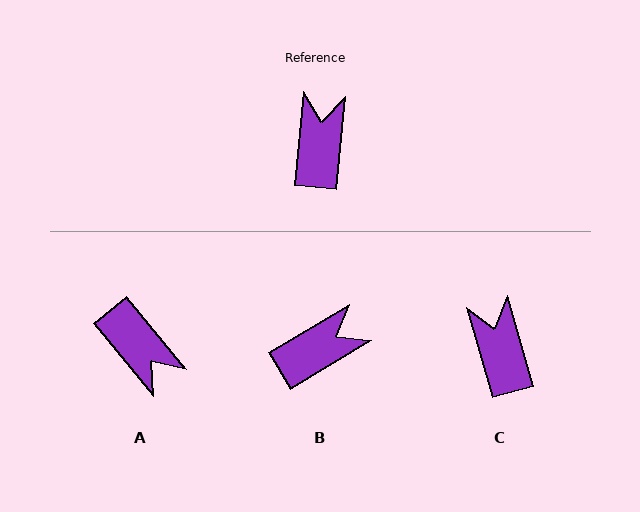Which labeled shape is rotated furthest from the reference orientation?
A, about 135 degrees away.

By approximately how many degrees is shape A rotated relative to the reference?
Approximately 135 degrees clockwise.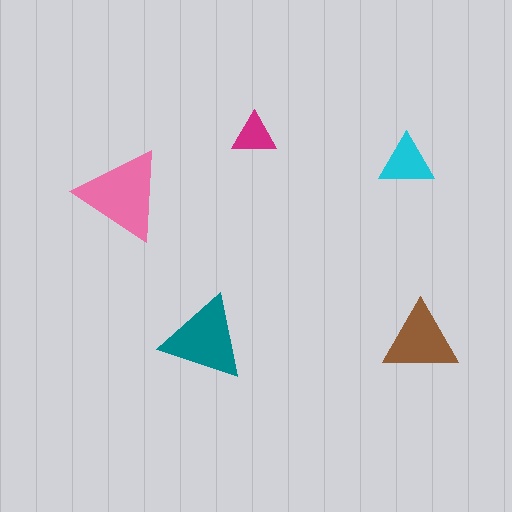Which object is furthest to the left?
The pink triangle is leftmost.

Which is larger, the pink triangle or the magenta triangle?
The pink one.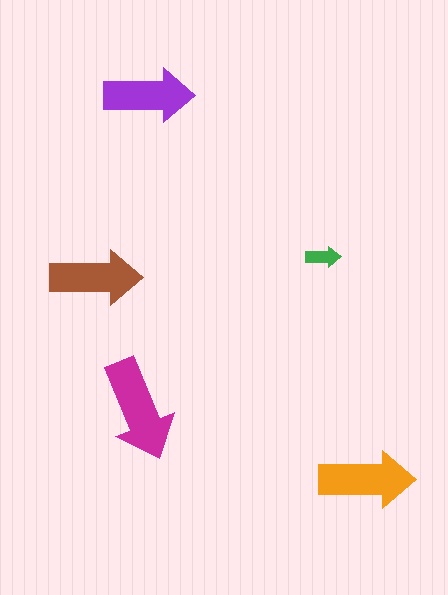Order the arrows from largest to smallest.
the magenta one, the orange one, the brown one, the purple one, the green one.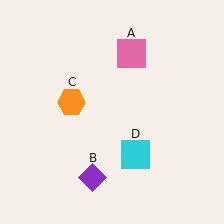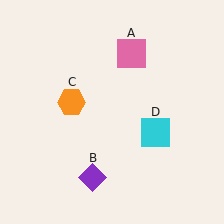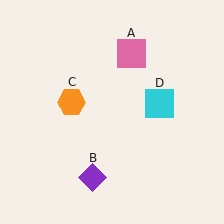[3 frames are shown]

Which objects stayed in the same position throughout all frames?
Pink square (object A) and purple diamond (object B) and orange hexagon (object C) remained stationary.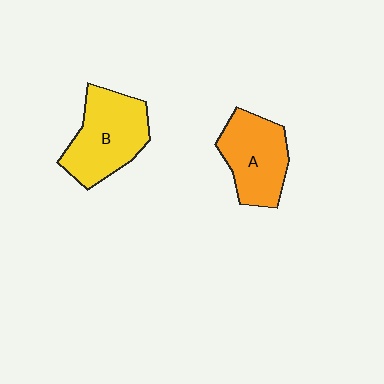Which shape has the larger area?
Shape B (yellow).